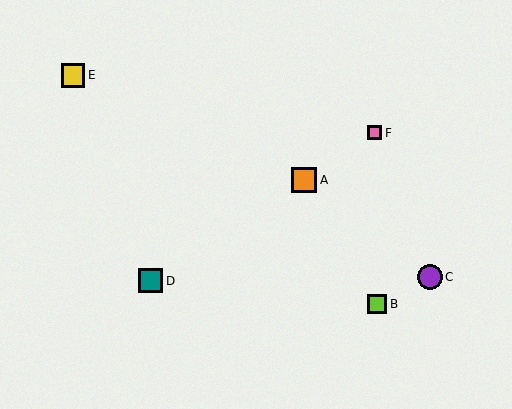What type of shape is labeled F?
Shape F is a pink square.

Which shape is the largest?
The orange square (labeled A) is the largest.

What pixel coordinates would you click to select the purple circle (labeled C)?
Click at (430, 277) to select the purple circle C.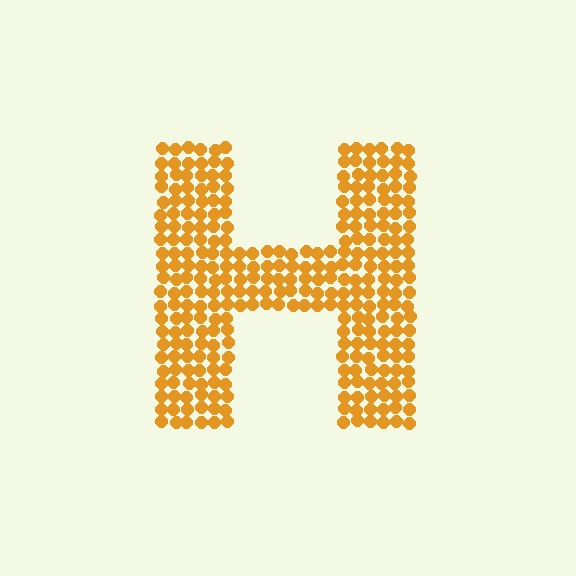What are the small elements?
The small elements are circles.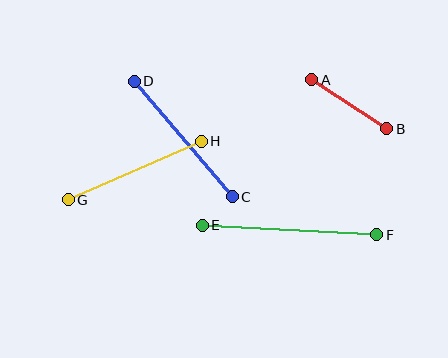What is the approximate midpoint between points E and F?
The midpoint is at approximately (289, 230) pixels.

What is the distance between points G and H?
The distance is approximately 145 pixels.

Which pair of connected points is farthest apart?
Points E and F are farthest apart.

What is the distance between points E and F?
The distance is approximately 175 pixels.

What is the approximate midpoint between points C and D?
The midpoint is at approximately (183, 139) pixels.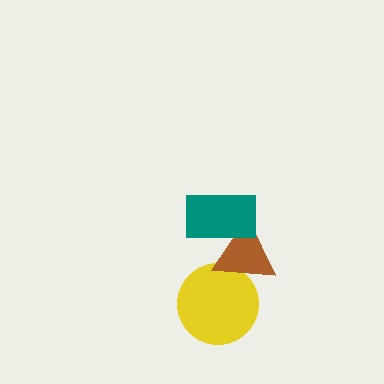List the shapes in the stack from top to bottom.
From top to bottom: the teal rectangle, the brown triangle, the yellow circle.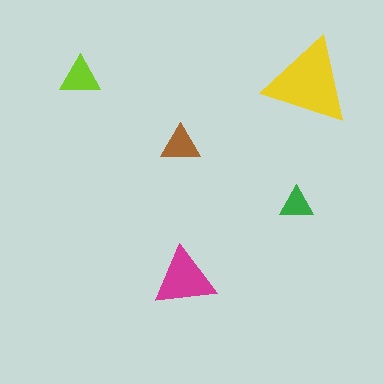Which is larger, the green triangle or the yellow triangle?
The yellow one.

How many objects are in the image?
There are 5 objects in the image.